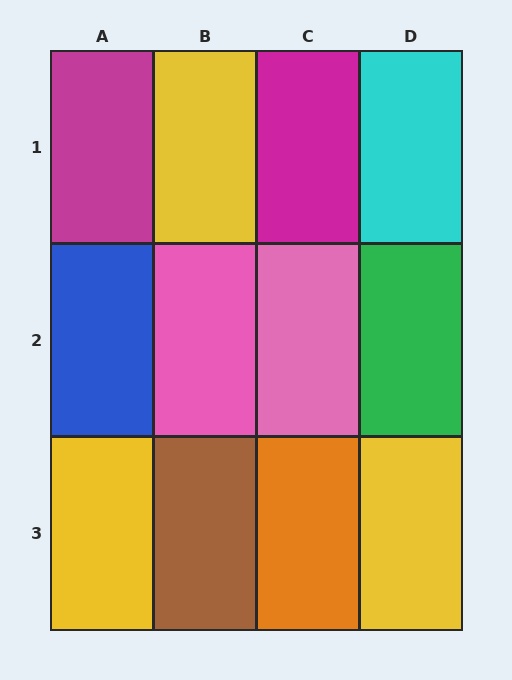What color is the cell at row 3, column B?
Brown.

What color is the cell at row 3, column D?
Yellow.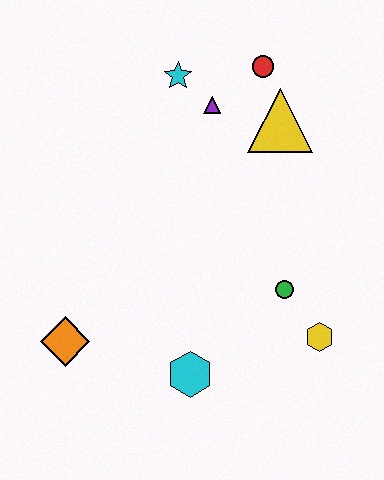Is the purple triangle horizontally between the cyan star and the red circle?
Yes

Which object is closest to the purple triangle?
The cyan star is closest to the purple triangle.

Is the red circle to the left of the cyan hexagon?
No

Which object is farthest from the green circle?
The cyan star is farthest from the green circle.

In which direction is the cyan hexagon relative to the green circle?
The cyan hexagon is to the left of the green circle.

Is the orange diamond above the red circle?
No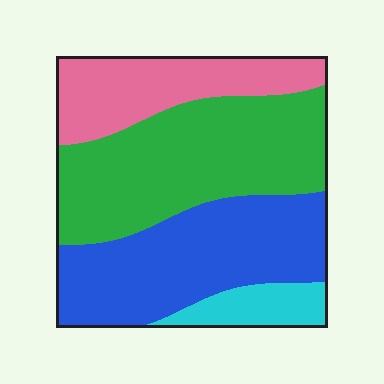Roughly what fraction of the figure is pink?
Pink takes up about one fifth (1/5) of the figure.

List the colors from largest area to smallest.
From largest to smallest: green, blue, pink, cyan.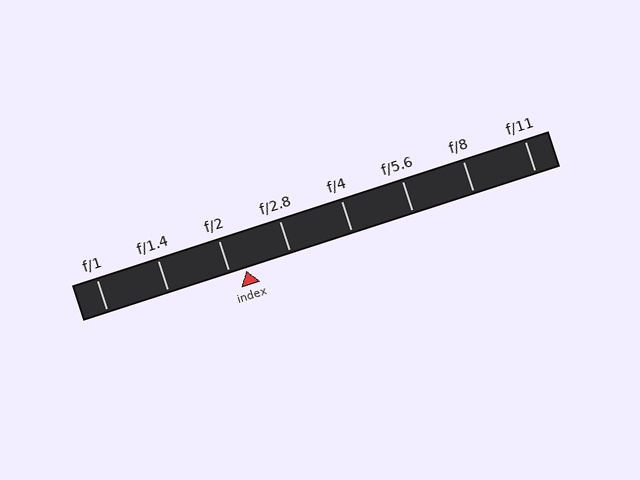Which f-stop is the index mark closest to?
The index mark is closest to f/2.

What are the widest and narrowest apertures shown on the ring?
The widest aperture shown is f/1 and the narrowest is f/11.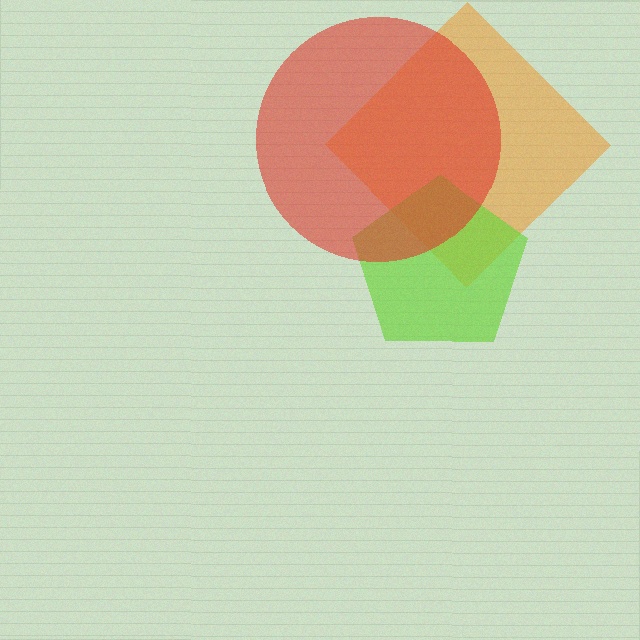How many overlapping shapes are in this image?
There are 3 overlapping shapes in the image.